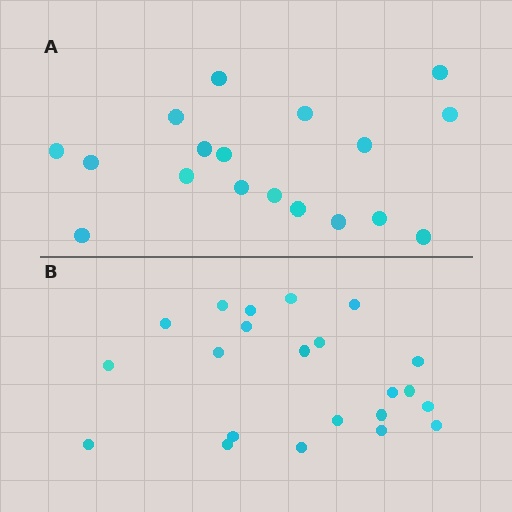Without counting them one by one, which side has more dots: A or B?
Region B (the bottom region) has more dots.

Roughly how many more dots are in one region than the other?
Region B has about 4 more dots than region A.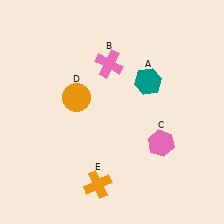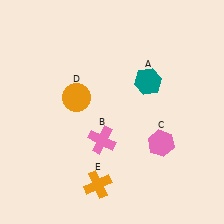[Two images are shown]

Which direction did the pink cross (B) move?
The pink cross (B) moved down.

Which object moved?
The pink cross (B) moved down.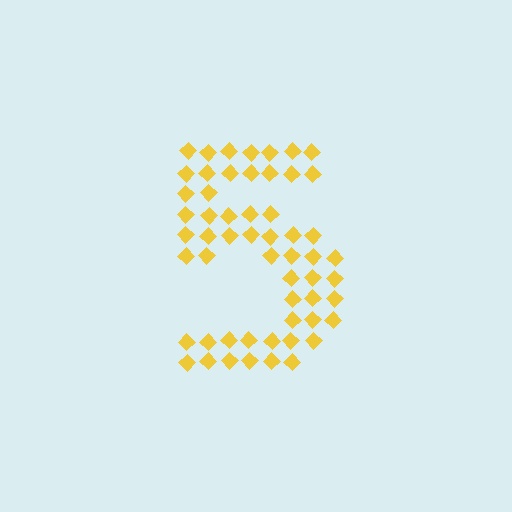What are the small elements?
The small elements are diamonds.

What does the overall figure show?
The overall figure shows the digit 5.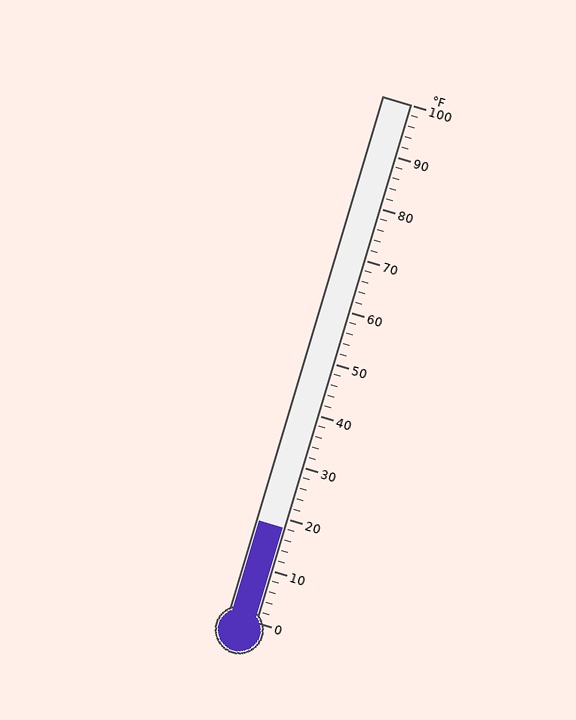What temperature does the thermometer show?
The thermometer shows approximately 18°F.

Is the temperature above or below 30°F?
The temperature is below 30°F.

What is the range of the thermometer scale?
The thermometer scale ranges from 0°F to 100°F.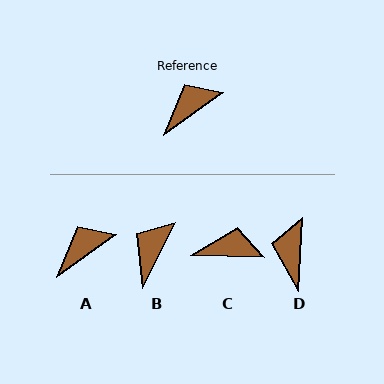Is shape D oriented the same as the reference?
No, it is off by about 51 degrees.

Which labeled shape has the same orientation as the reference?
A.